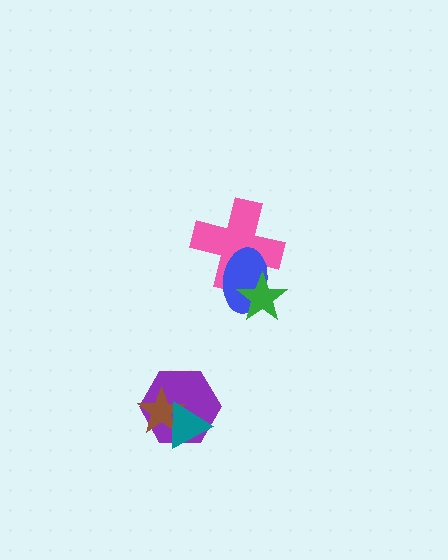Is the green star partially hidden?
No, no other shape covers it.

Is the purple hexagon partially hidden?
Yes, it is partially covered by another shape.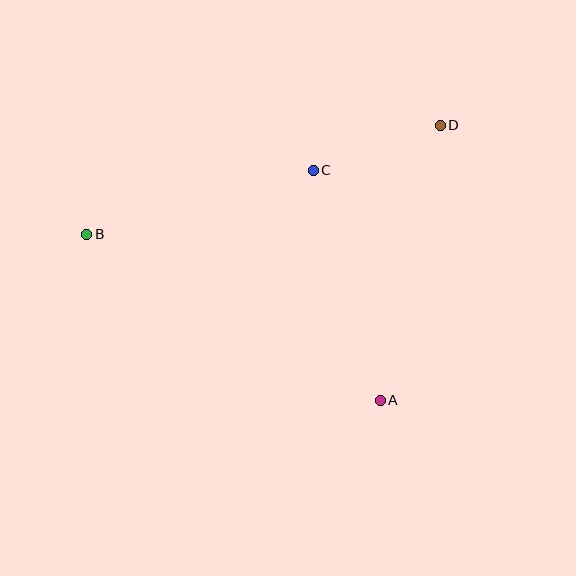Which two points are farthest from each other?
Points B and D are farthest from each other.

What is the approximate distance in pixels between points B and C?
The distance between B and C is approximately 235 pixels.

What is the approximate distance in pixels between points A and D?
The distance between A and D is approximately 282 pixels.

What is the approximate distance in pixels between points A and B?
The distance between A and B is approximately 337 pixels.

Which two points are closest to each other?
Points C and D are closest to each other.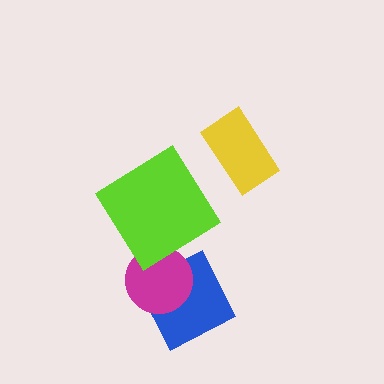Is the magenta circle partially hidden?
No, no other shape covers it.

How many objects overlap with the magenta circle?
1 object overlaps with the magenta circle.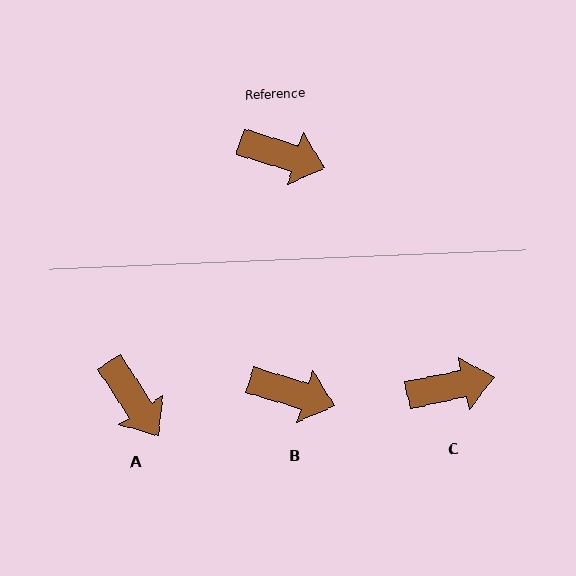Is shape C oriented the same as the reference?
No, it is off by about 29 degrees.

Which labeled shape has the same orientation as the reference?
B.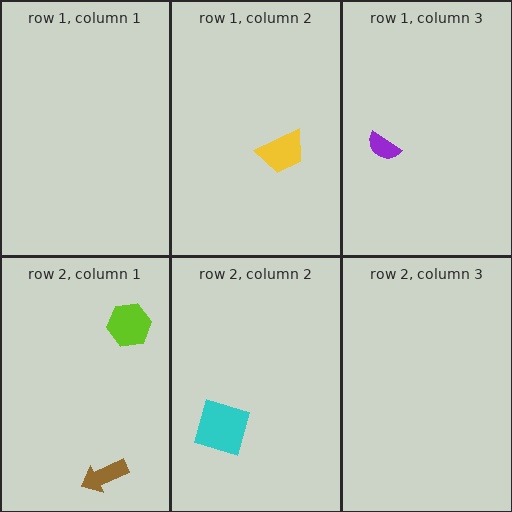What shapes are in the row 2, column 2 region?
The cyan square.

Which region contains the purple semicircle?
The row 1, column 3 region.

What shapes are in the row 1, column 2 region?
The yellow trapezoid.